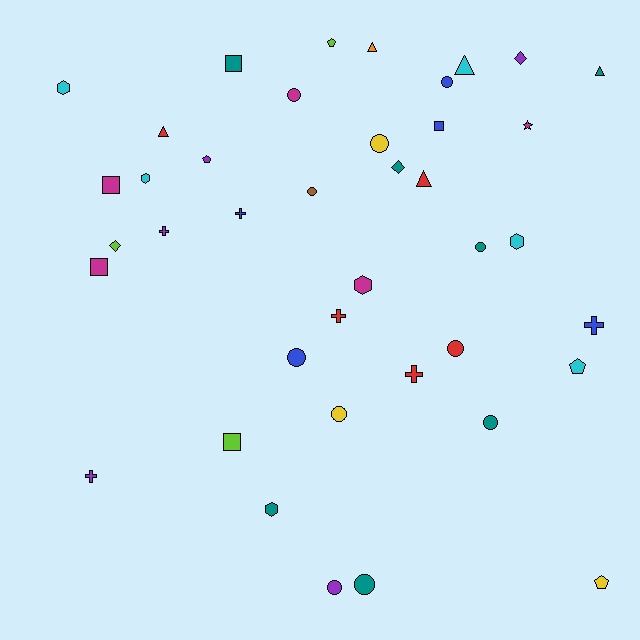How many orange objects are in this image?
There is 1 orange object.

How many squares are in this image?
There are 5 squares.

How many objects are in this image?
There are 40 objects.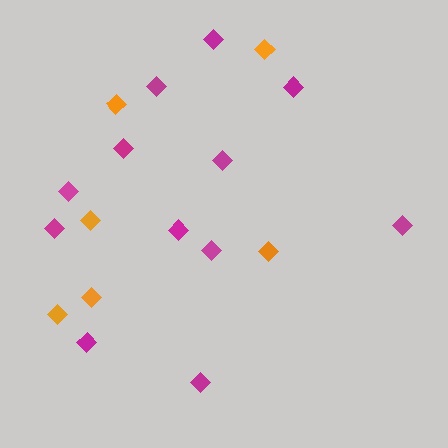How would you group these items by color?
There are 2 groups: one group of orange diamonds (6) and one group of magenta diamonds (12).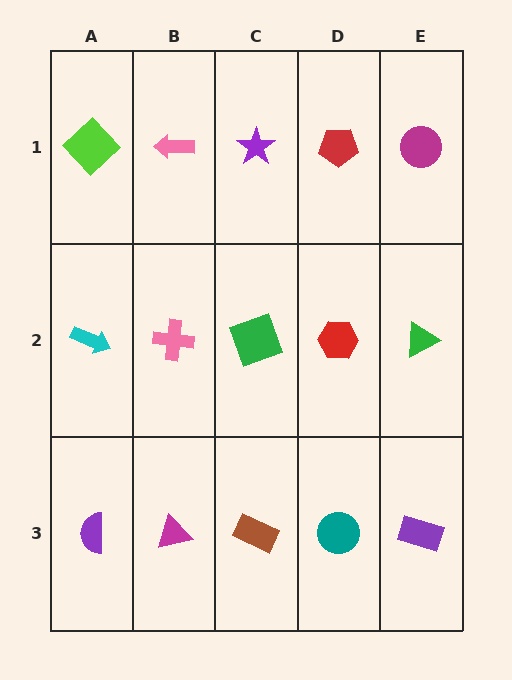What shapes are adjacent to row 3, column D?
A red hexagon (row 2, column D), a brown rectangle (row 3, column C), a purple rectangle (row 3, column E).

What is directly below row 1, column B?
A pink cross.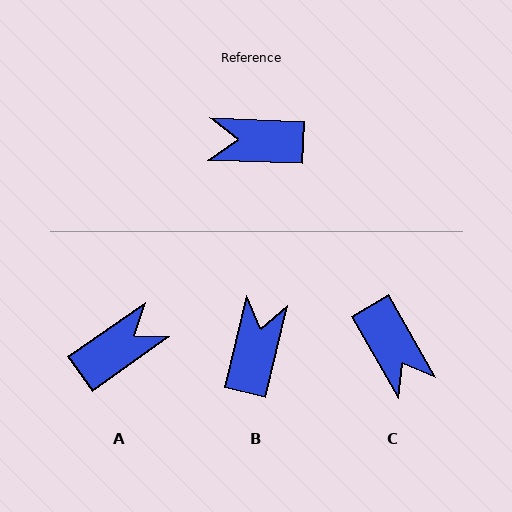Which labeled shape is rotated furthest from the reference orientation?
A, about 143 degrees away.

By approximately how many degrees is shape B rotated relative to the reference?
Approximately 101 degrees clockwise.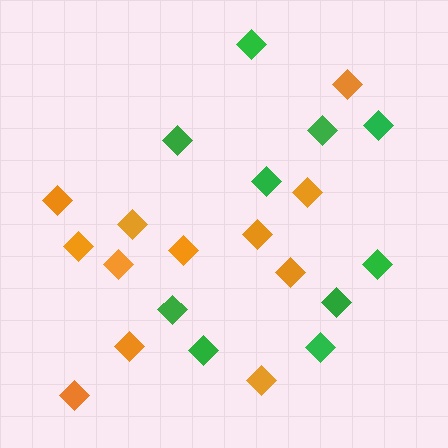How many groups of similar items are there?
There are 2 groups: one group of green diamonds (10) and one group of orange diamonds (12).